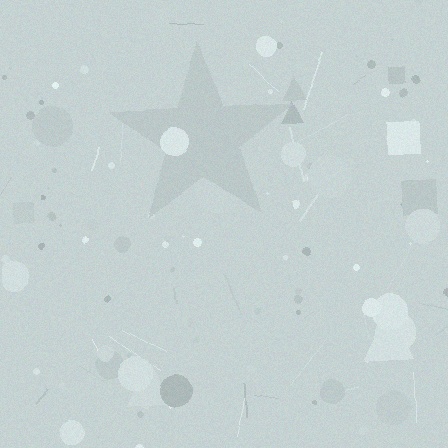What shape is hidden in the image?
A star is hidden in the image.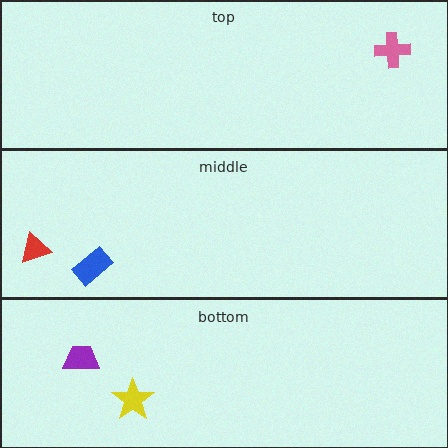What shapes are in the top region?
The pink cross.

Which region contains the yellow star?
The bottom region.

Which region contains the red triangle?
The middle region.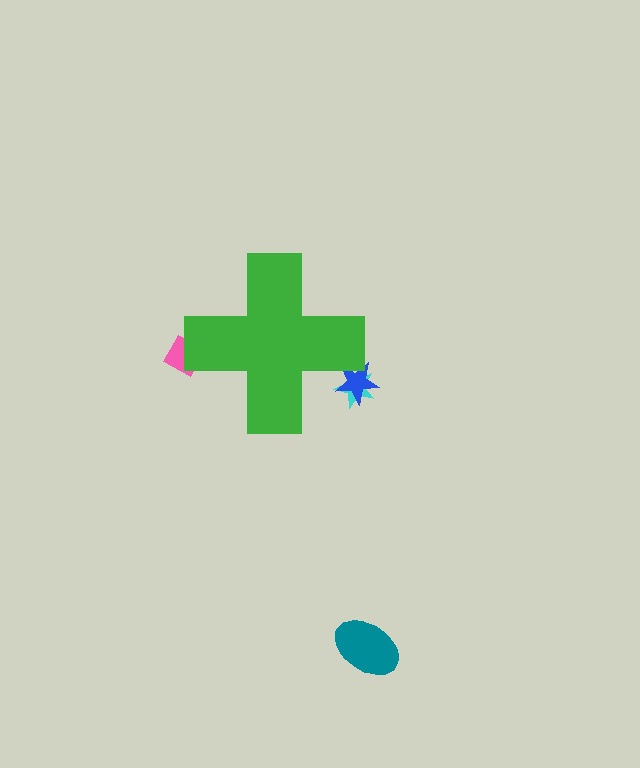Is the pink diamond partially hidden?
Yes, the pink diamond is partially hidden behind the green cross.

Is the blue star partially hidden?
Yes, the blue star is partially hidden behind the green cross.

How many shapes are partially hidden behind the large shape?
3 shapes are partially hidden.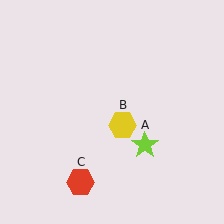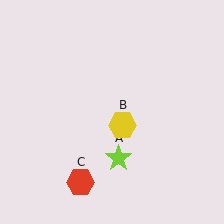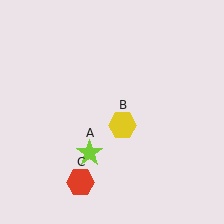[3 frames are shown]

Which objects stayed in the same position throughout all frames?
Yellow hexagon (object B) and red hexagon (object C) remained stationary.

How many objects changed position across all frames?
1 object changed position: lime star (object A).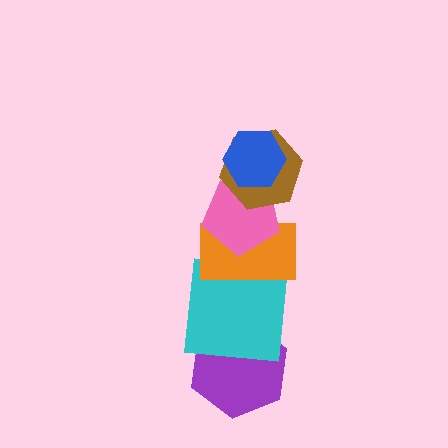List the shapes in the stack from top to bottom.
From top to bottom: the blue hexagon, the brown hexagon, the pink pentagon, the orange rectangle, the cyan square, the purple hexagon.